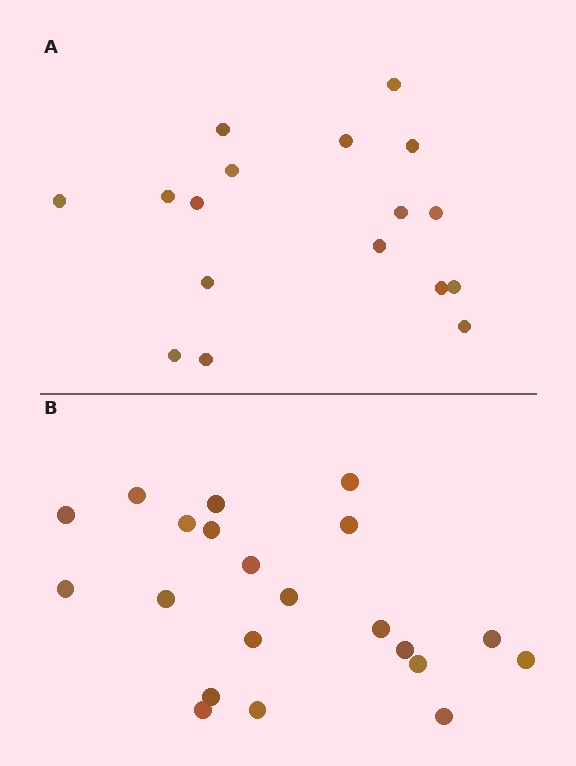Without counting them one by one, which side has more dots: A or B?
Region B (the bottom region) has more dots.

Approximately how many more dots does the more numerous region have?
Region B has about 4 more dots than region A.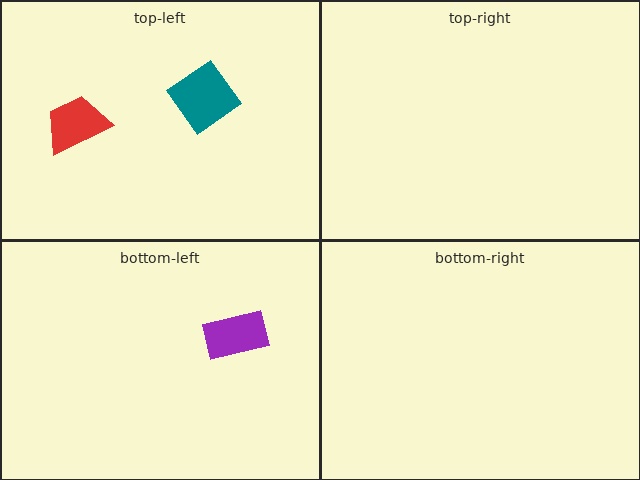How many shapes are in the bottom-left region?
1.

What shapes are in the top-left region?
The red trapezoid, the teal diamond.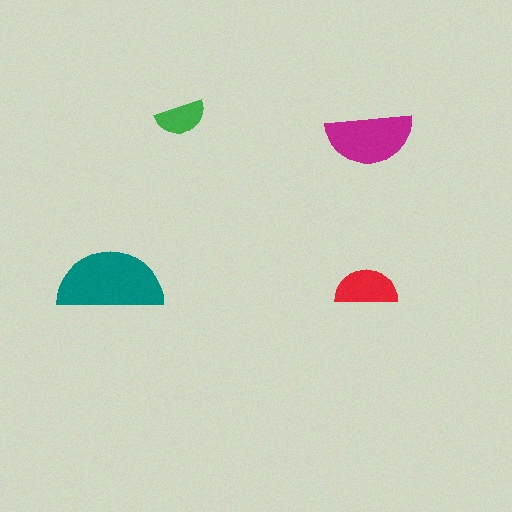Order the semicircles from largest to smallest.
the teal one, the magenta one, the red one, the green one.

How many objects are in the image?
There are 4 objects in the image.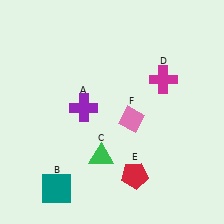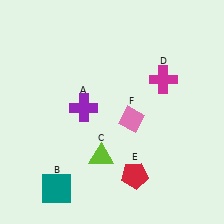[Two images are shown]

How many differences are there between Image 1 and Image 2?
There is 1 difference between the two images.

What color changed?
The triangle (C) changed from green in Image 1 to lime in Image 2.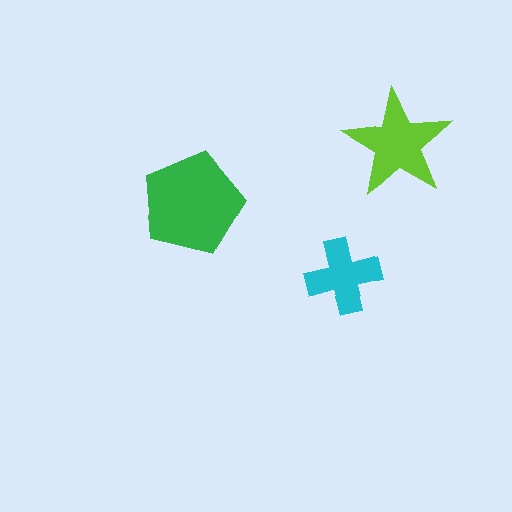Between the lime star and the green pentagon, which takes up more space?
The green pentagon.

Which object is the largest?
The green pentagon.